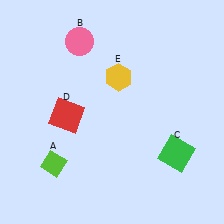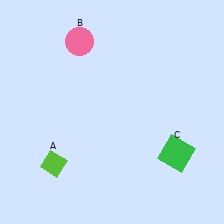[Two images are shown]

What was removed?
The yellow hexagon (E), the red square (D) were removed in Image 2.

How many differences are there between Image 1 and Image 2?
There are 2 differences between the two images.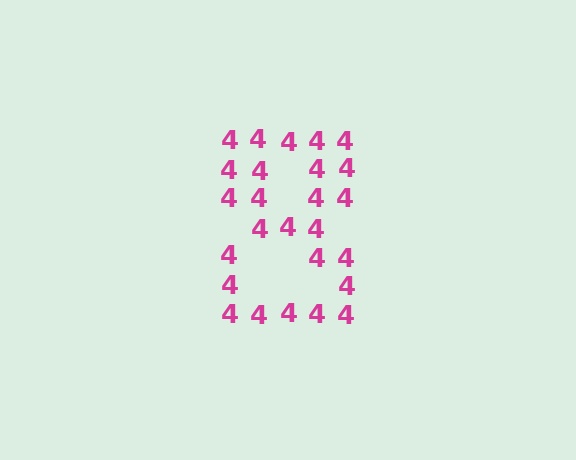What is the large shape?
The large shape is the digit 8.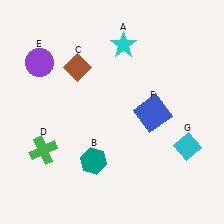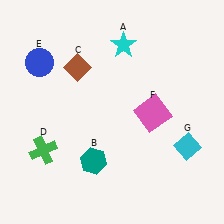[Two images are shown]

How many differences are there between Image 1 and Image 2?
There are 2 differences between the two images.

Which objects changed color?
E changed from purple to blue. F changed from blue to pink.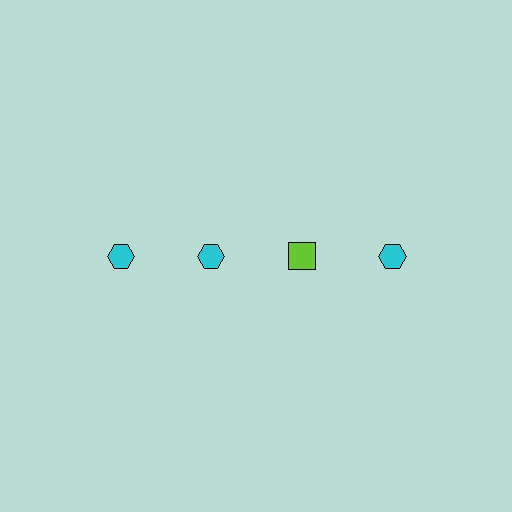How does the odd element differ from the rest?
It differs in both color (lime instead of cyan) and shape (square instead of hexagon).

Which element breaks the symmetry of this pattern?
The lime square in the top row, center column breaks the symmetry. All other shapes are cyan hexagons.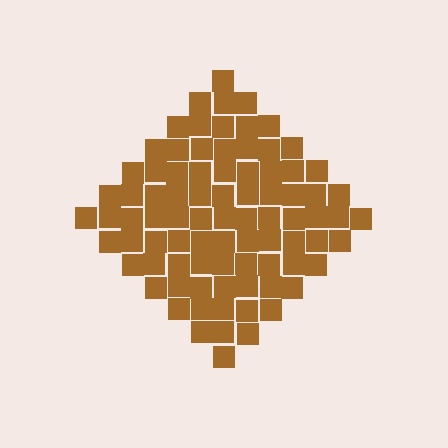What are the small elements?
The small elements are squares.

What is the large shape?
The large shape is a diamond.